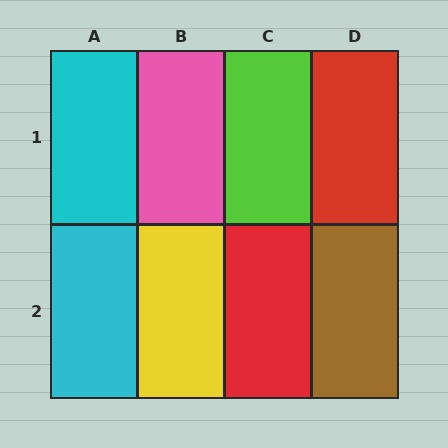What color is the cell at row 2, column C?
Red.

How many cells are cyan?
2 cells are cyan.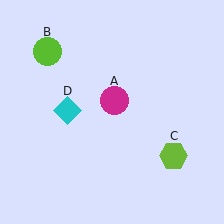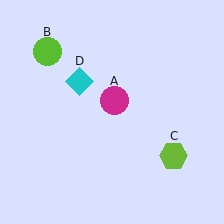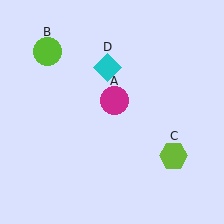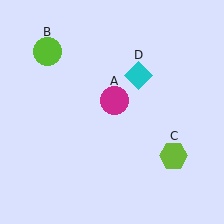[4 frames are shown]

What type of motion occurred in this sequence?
The cyan diamond (object D) rotated clockwise around the center of the scene.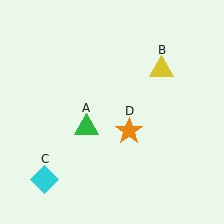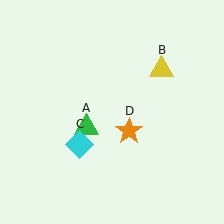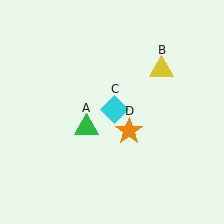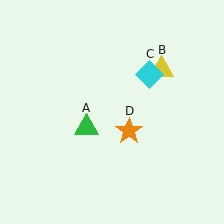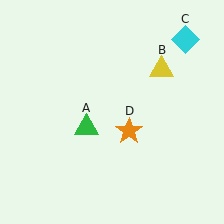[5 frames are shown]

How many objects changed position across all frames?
1 object changed position: cyan diamond (object C).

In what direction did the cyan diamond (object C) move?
The cyan diamond (object C) moved up and to the right.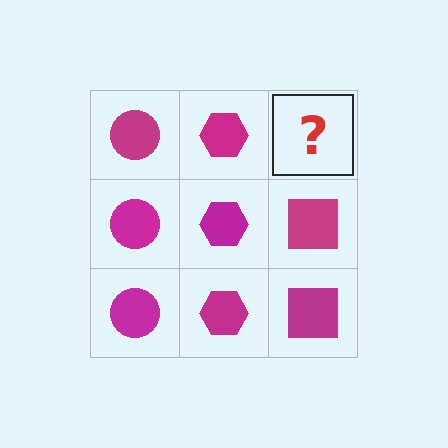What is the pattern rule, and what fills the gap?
The rule is that each column has a consistent shape. The gap should be filled with a magenta square.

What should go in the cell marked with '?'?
The missing cell should contain a magenta square.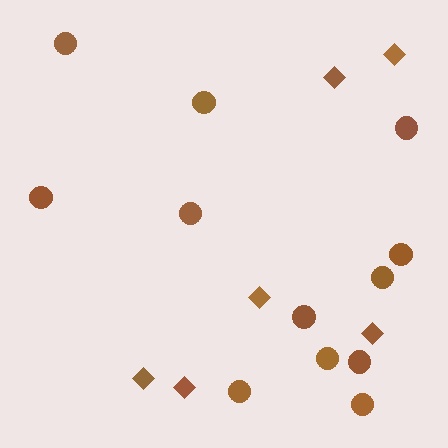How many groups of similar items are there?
There are 2 groups: one group of circles (12) and one group of diamonds (6).